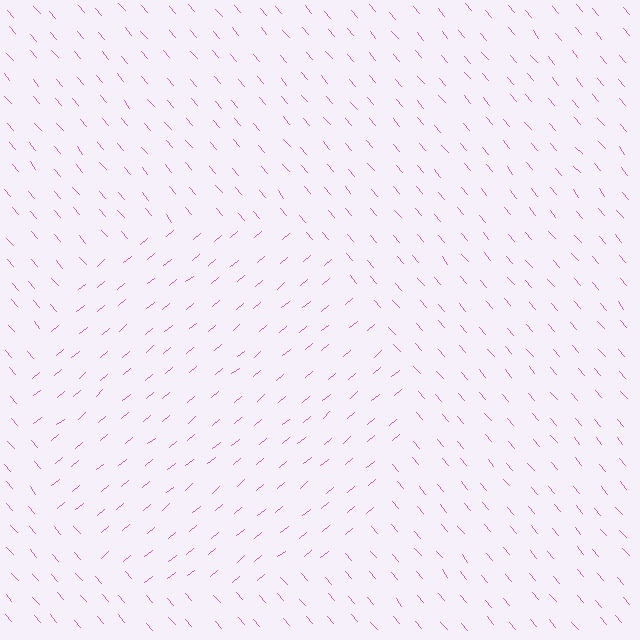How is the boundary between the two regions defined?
The boundary is defined purely by a change in line orientation (approximately 90 degrees difference). All lines are the same color and thickness.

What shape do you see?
I see a circle.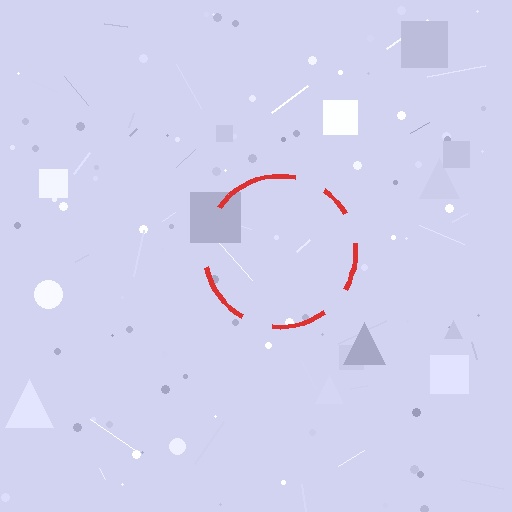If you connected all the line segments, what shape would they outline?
They would outline a circle.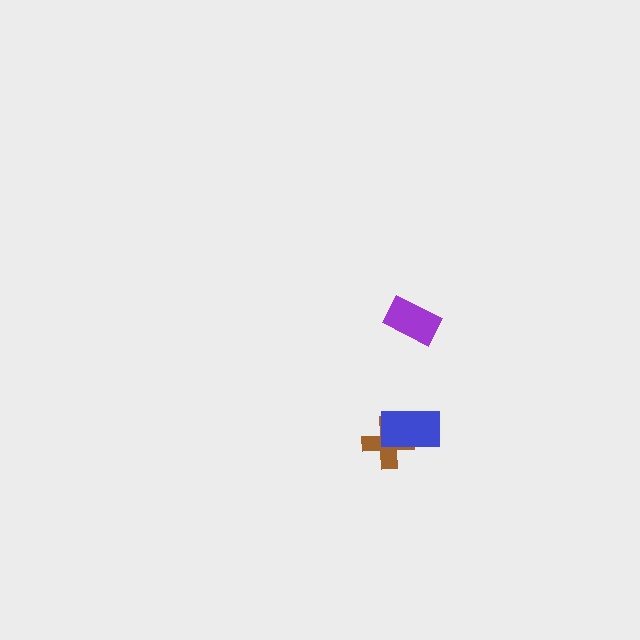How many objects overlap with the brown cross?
1 object overlaps with the brown cross.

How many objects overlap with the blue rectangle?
1 object overlaps with the blue rectangle.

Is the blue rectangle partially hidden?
No, no other shape covers it.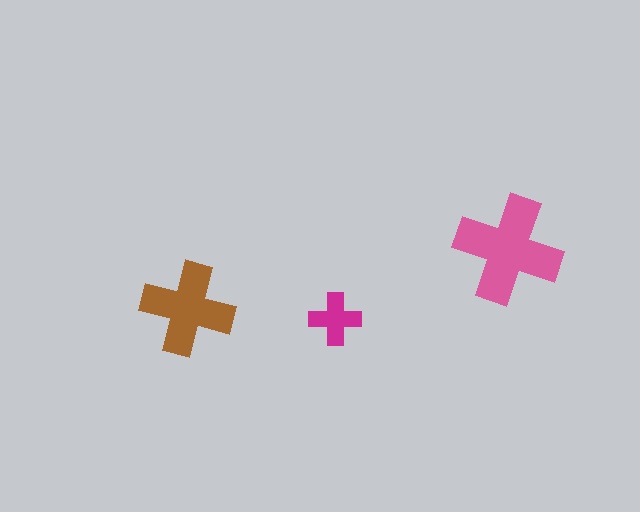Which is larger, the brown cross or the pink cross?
The pink one.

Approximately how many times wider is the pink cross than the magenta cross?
About 2 times wider.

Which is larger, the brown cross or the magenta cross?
The brown one.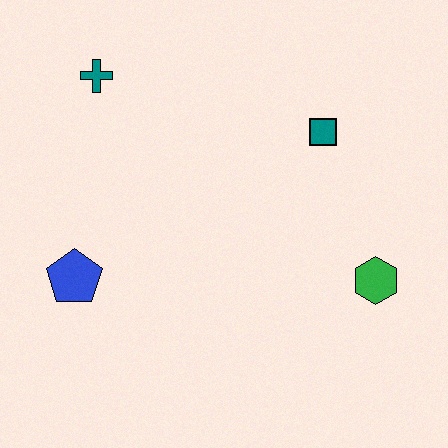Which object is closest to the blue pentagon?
The teal cross is closest to the blue pentagon.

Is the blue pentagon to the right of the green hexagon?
No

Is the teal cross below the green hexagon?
No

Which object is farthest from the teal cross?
The green hexagon is farthest from the teal cross.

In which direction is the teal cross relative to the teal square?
The teal cross is to the left of the teal square.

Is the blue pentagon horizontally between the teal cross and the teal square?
No